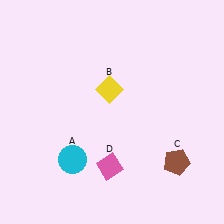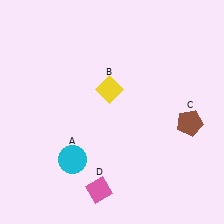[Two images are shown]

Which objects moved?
The objects that moved are: the brown pentagon (C), the pink diamond (D).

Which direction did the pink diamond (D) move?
The pink diamond (D) moved down.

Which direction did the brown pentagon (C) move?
The brown pentagon (C) moved up.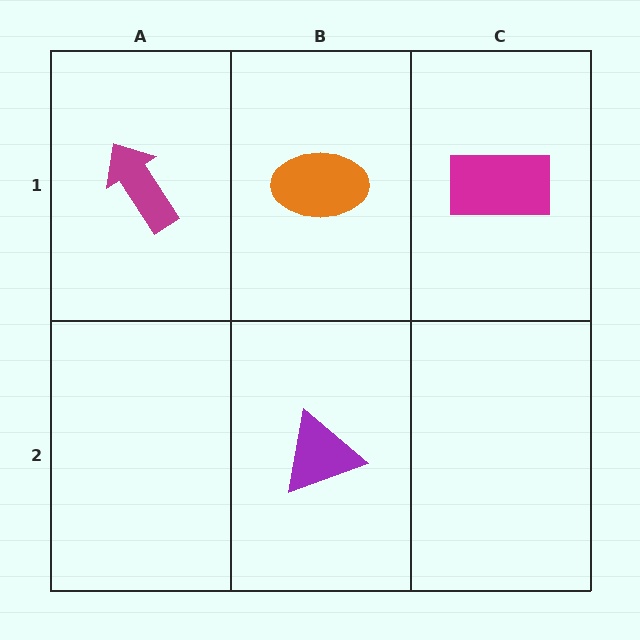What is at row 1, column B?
An orange ellipse.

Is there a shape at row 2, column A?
No, that cell is empty.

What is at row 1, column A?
A magenta arrow.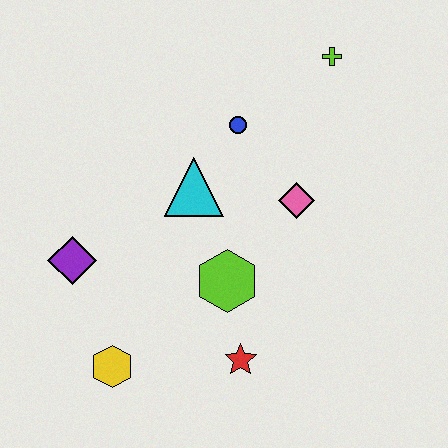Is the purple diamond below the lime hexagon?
No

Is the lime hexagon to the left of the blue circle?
Yes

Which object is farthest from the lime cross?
The yellow hexagon is farthest from the lime cross.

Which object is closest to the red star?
The lime hexagon is closest to the red star.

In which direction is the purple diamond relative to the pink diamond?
The purple diamond is to the left of the pink diamond.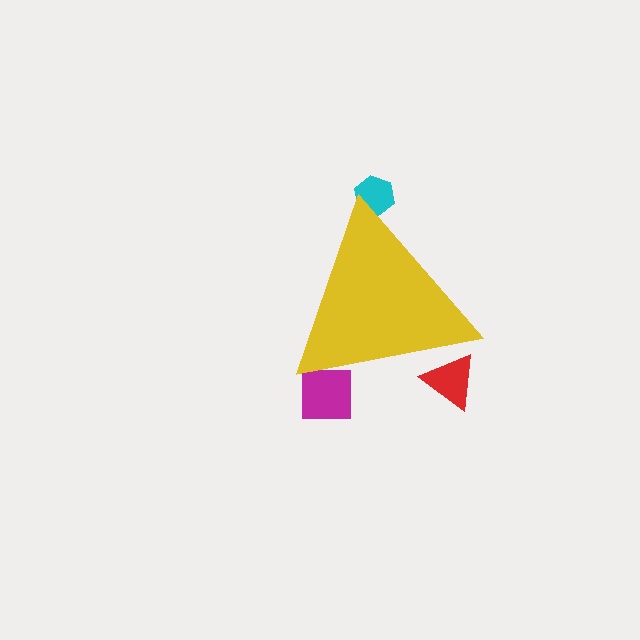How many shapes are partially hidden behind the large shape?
3 shapes are partially hidden.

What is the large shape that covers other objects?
A yellow triangle.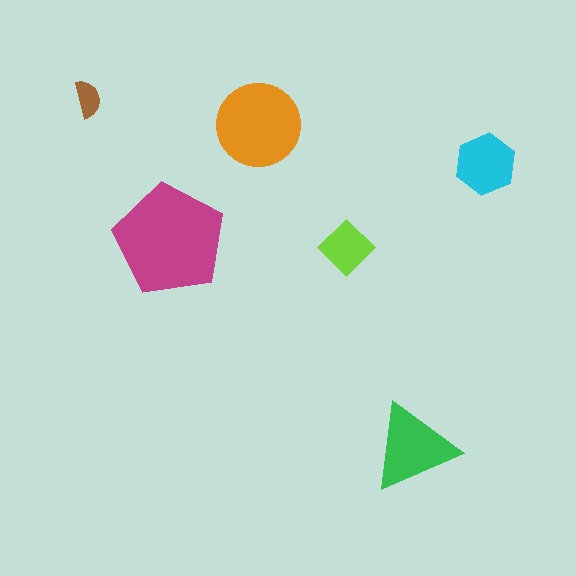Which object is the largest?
The magenta pentagon.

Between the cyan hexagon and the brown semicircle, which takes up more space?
The cyan hexagon.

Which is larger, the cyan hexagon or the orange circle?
The orange circle.